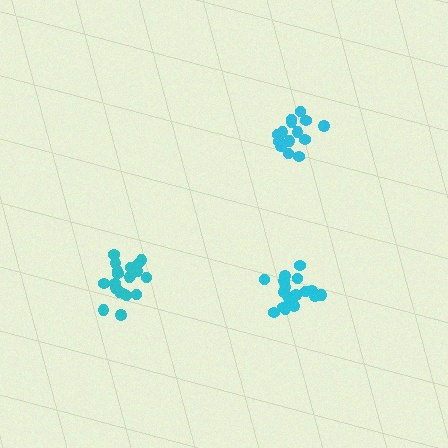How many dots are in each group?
Group 1: 20 dots, Group 2: 15 dots, Group 3: 19 dots (54 total).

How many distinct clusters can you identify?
There are 3 distinct clusters.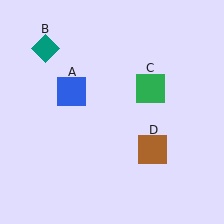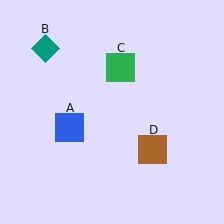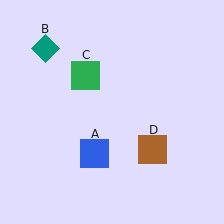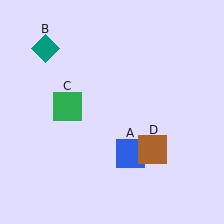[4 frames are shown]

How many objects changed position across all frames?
2 objects changed position: blue square (object A), green square (object C).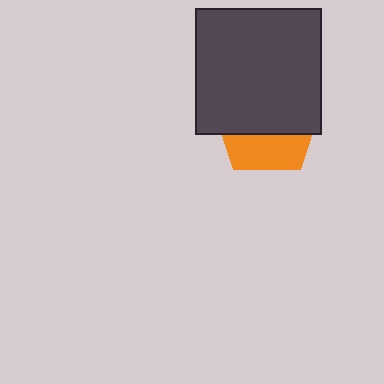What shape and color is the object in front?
The object in front is a dark gray square.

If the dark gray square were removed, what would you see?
You would see the complete orange pentagon.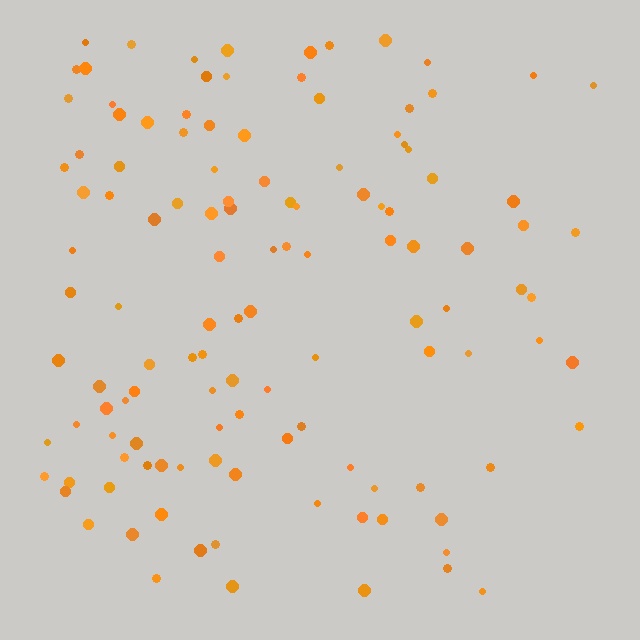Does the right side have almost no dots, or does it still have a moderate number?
Still a moderate number, just noticeably fewer than the left.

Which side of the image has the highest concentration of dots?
The left.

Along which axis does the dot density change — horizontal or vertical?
Horizontal.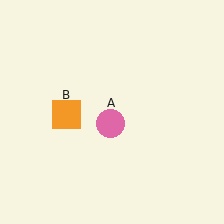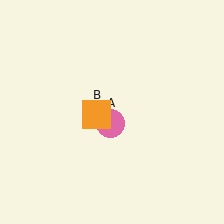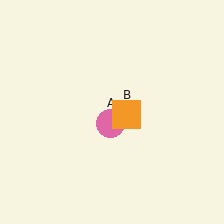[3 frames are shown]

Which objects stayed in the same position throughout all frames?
Pink circle (object A) remained stationary.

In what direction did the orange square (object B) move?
The orange square (object B) moved right.